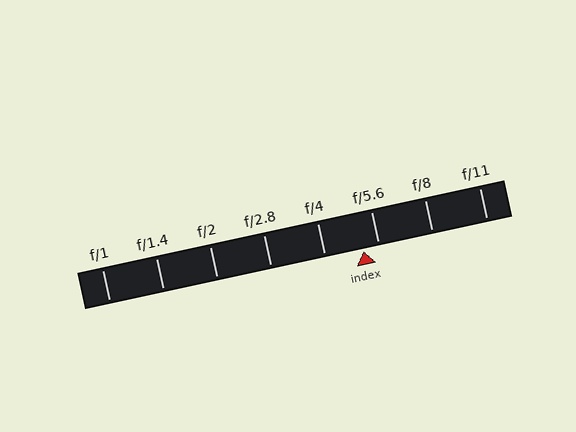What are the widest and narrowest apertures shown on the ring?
The widest aperture shown is f/1 and the narrowest is f/11.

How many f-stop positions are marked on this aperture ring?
There are 8 f-stop positions marked.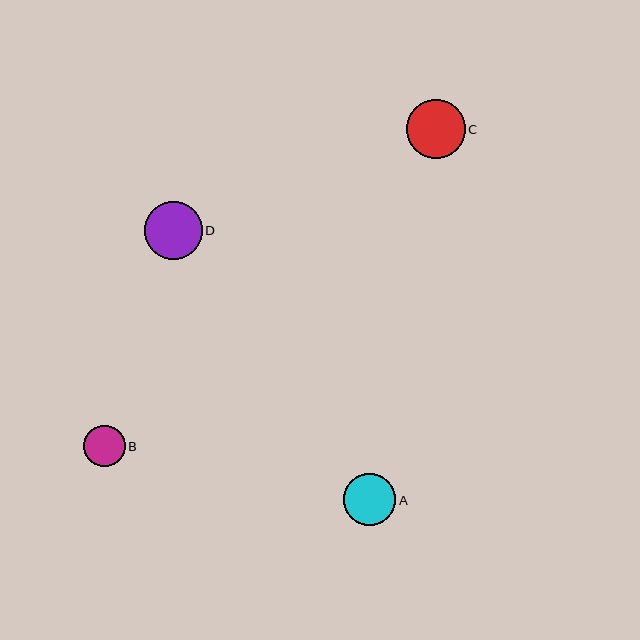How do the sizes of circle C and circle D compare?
Circle C and circle D are approximately the same size.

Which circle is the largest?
Circle C is the largest with a size of approximately 59 pixels.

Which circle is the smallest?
Circle B is the smallest with a size of approximately 42 pixels.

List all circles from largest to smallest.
From largest to smallest: C, D, A, B.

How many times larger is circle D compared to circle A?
Circle D is approximately 1.1 times the size of circle A.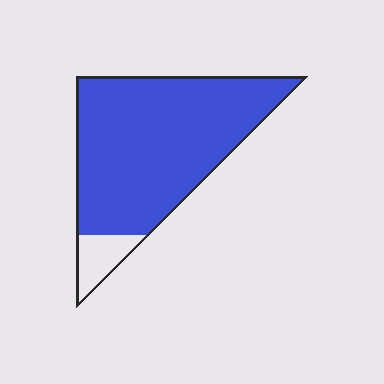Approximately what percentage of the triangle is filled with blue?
Approximately 90%.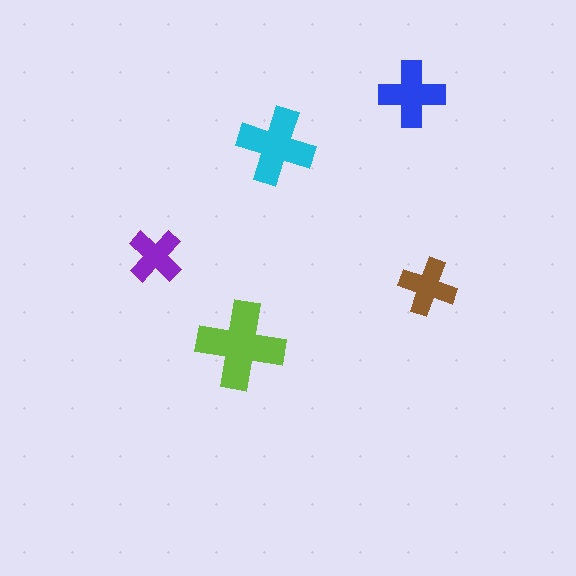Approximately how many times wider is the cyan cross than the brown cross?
About 1.5 times wider.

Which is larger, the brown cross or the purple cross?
The brown one.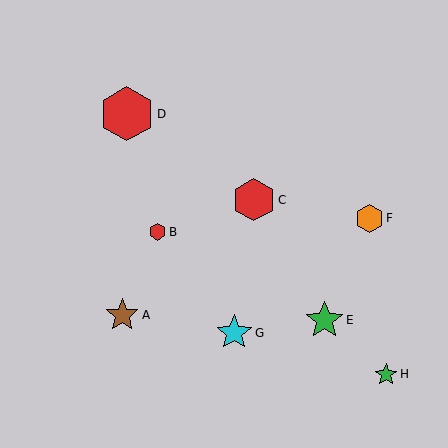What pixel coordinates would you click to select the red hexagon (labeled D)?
Click at (127, 114) to select the red hexagon D.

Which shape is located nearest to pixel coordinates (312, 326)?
The green star (labeled E) at (325, 320) is nearest to that location.